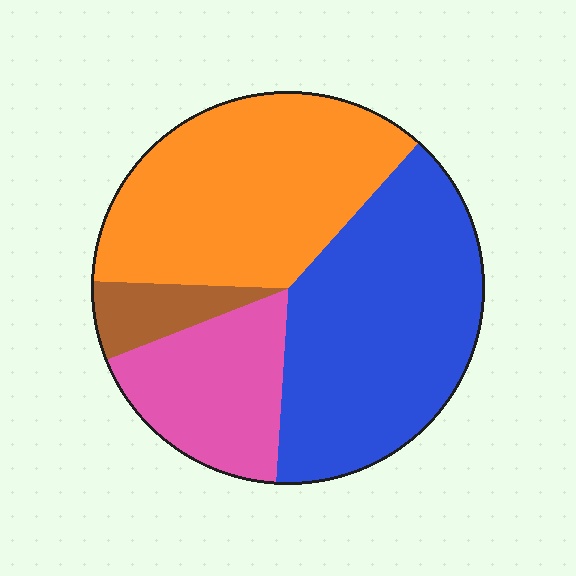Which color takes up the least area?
Brown, at roughly 5%.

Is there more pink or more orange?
Orange.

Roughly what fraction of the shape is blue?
Blue covers roughly 40% of the shape.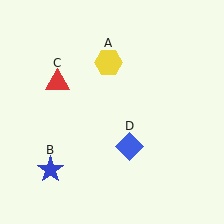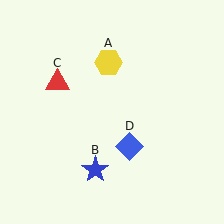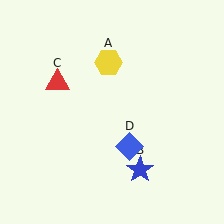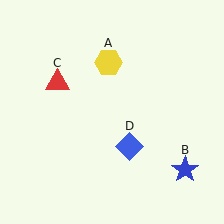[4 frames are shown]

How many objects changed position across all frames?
1 object changed position: blue star (object B).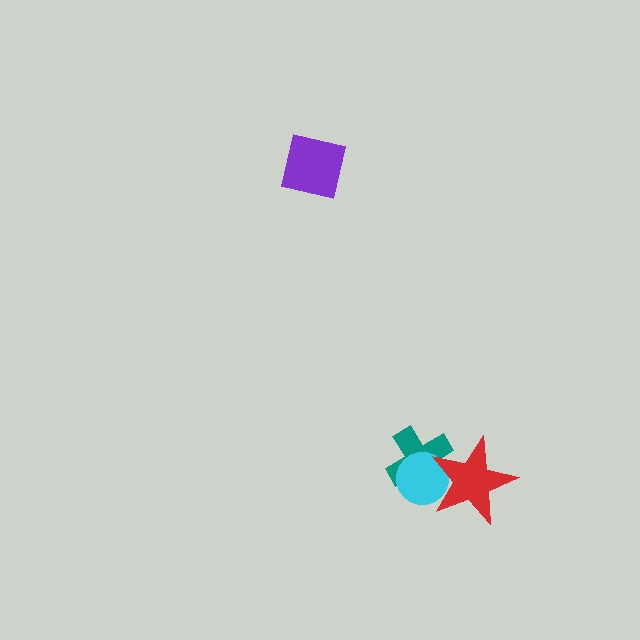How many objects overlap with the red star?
2 objects overlap with the red star.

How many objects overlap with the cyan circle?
2 objects overlap with the cyan circle.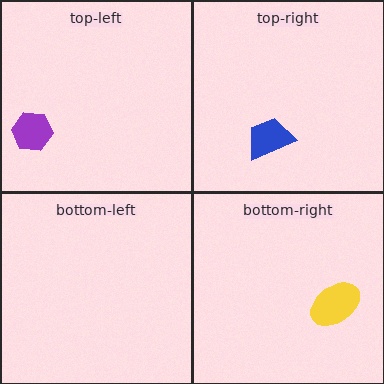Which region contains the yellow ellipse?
The bottom-right region.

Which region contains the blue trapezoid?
The top-right region.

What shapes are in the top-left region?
The purple hexagon.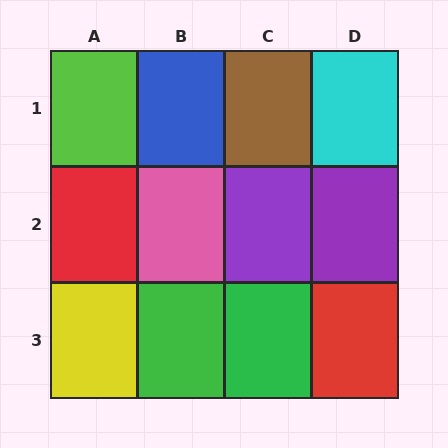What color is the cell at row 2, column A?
Red.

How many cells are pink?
1 cell is pink.